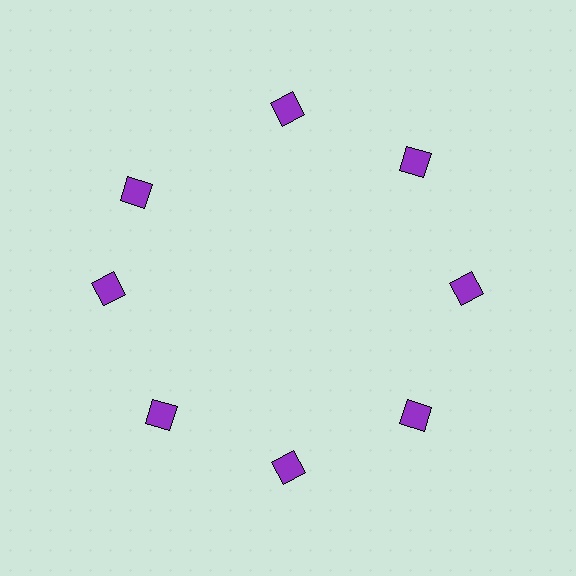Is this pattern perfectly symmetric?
No. The 8 purple squares are arranged in a ring, but one element near the 10 o'clock position is rotated out of alignment along the ring, breaking the 8-fold rotational symmetry.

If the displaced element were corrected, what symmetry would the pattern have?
It would have 8-fold rotational symmetry — the pattern would map onto itself every 45 degrees.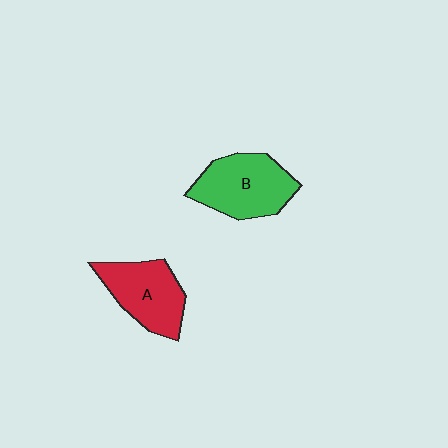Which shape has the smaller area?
Shape A (red).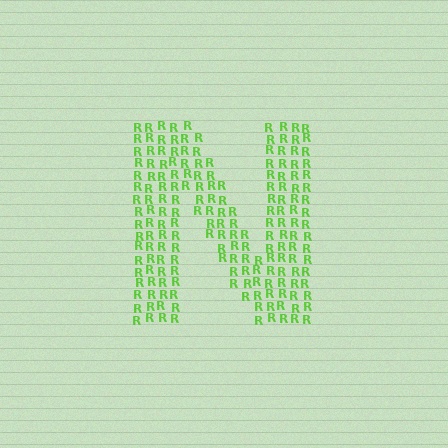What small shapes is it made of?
It is made of small letter R's.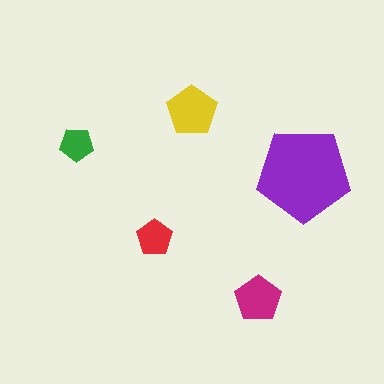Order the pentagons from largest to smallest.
the purple one, the yellow one, the magenta one, the red one, the green one.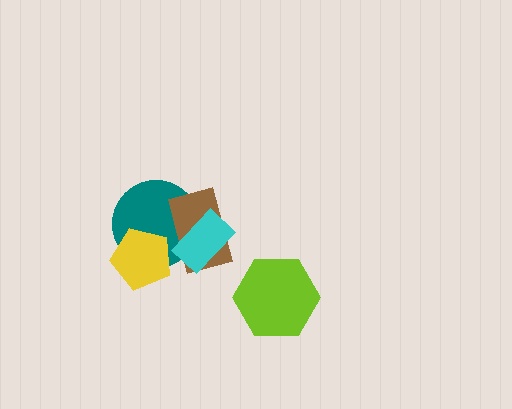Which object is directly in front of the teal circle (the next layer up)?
The yellow pentagon is directly in front of the teal circle.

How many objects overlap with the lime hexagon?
0 objects overlap with the lime hexagon.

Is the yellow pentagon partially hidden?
No, no other shape covers it.